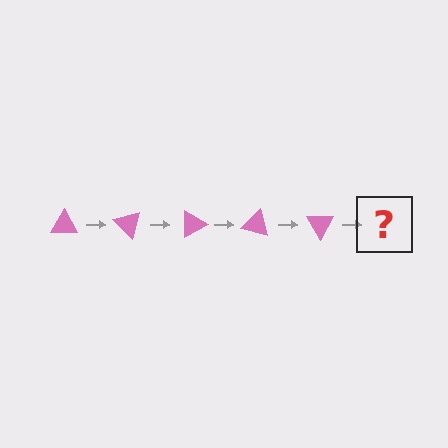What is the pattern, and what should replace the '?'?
The pattern is that the triangle rotates 45 degrees each step. The '?' should be a pink triangle rotated 225 degrees.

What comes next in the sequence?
The next element should be a pink triangle rotated 225 degrees.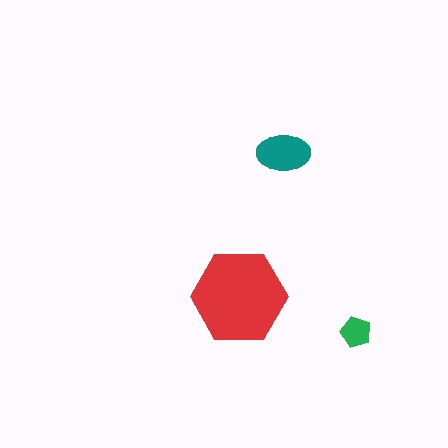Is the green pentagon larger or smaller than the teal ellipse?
Smaller.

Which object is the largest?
The red hexagon.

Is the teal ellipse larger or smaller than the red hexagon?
Smaller.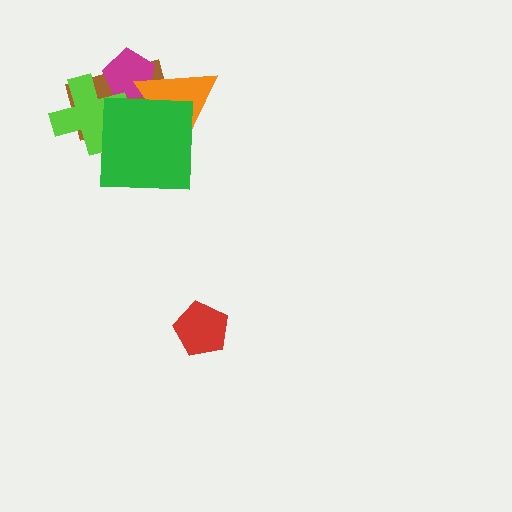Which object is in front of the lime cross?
The green square is in front of the lime cross.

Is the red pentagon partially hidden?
No, no other shape covers it.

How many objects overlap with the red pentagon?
0 objects overlap with the red pentagon.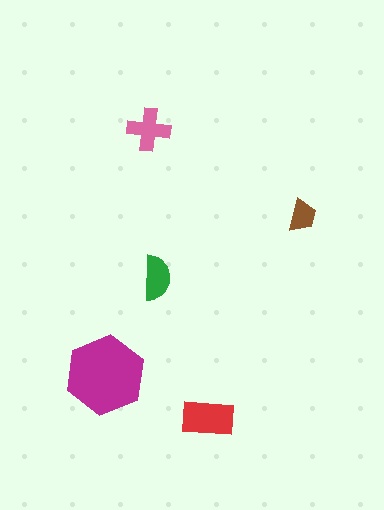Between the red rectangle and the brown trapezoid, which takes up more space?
The red rectangle.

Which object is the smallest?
The brown trapezoid.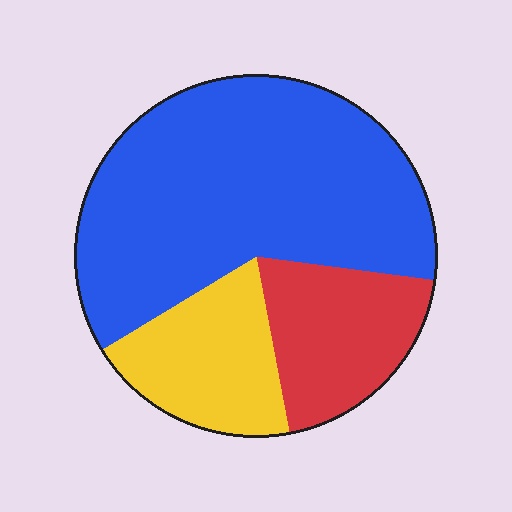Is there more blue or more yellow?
Blue.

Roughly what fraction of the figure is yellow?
Yellow covers around 20% of the figure.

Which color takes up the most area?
Blue, at roughly 60%.